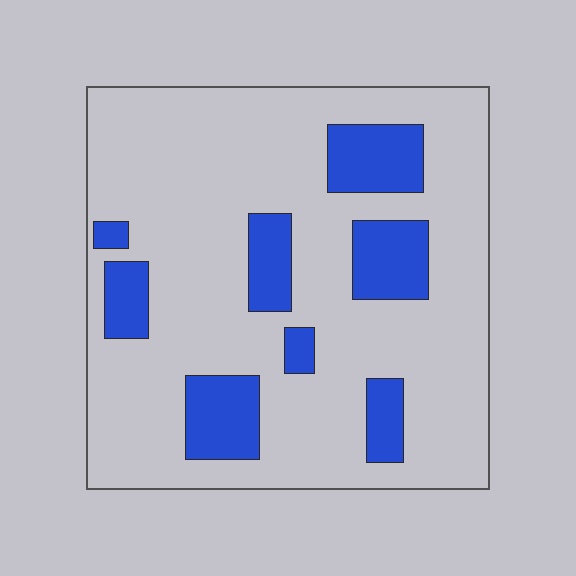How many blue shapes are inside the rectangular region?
8.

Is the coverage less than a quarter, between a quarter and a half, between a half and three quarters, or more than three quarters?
Less than a quarter.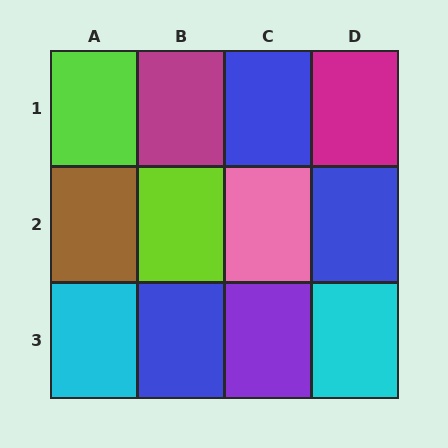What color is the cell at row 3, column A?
Cyan.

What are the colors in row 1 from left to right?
Lime, magenta, blue, magenta.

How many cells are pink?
1 cell is pink.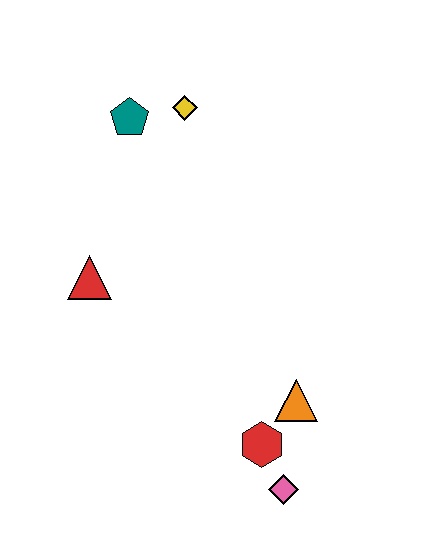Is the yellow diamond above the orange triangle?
Yes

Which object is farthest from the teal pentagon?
The pink diamond is farthest from the teal pentagon.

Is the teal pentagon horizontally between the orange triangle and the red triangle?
Yes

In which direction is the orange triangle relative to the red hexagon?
The orange triangle is above the red hexagon.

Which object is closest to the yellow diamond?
The teal pentagon is closest to the yellow diamond.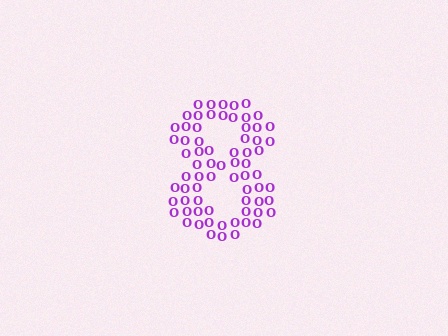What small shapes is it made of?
It is made of small letter O's.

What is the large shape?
The large shape is the digit 8.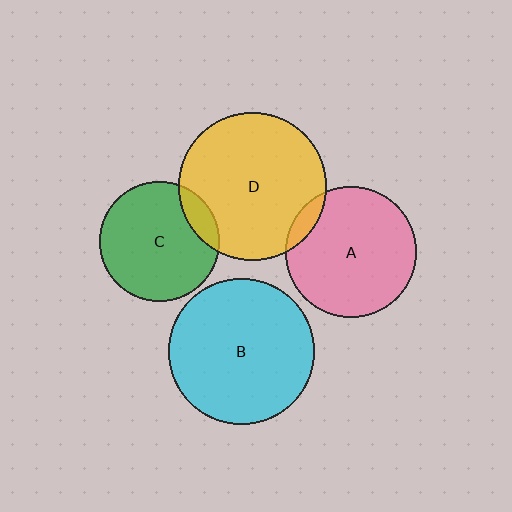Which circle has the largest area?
Circle D (yellow).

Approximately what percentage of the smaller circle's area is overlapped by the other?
Approximately 10%.